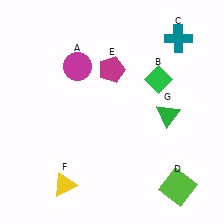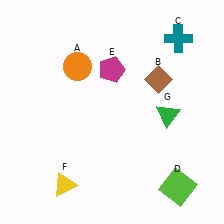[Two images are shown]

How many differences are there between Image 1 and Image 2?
There are 2 differences between the two images.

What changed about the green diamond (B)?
In Image 1, B is green. In Image 2, it changed to brown.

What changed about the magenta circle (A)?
In Image 1, A is magenta. In Image 2, it changed to orange.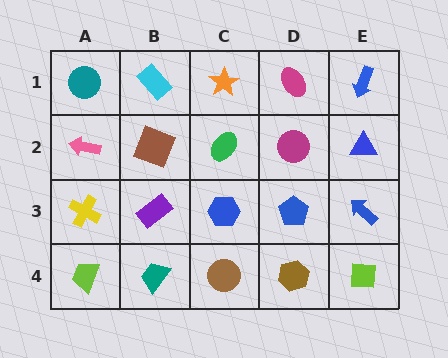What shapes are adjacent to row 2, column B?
A cyan rectangle (row 1, column B), a purple rectangle (row 3, column B), a pink arrow (row 2, column A), a green ellipse (row 2, column C).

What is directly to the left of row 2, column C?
A brown square.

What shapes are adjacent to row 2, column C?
An orange star (row 1, column C), a blue hexagon (row 3, column C), a brown square (row 2, column B), a magenta circle (row 2, column D).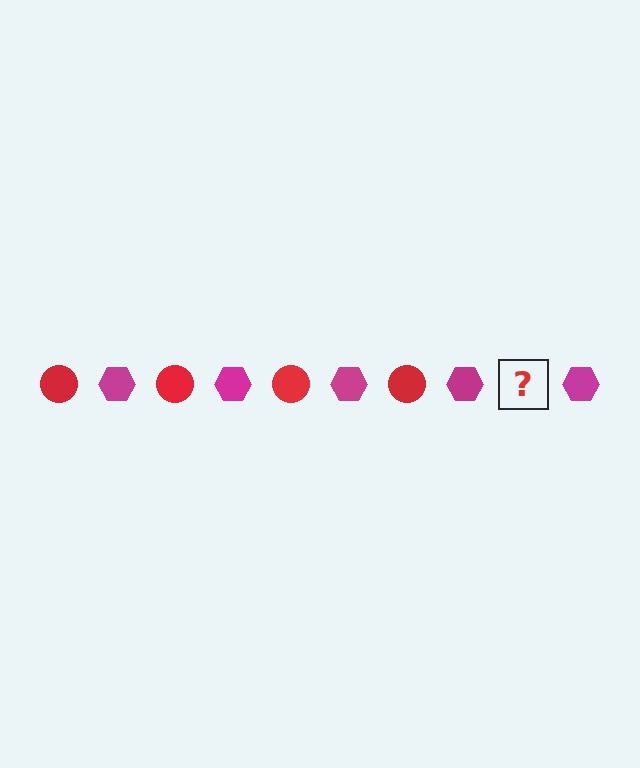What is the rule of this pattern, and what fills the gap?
The rule is that the pattern alternates between red circle and magenta hexagon. The gap should be filled with a red circle.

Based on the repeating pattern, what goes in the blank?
The blank should be a red circle.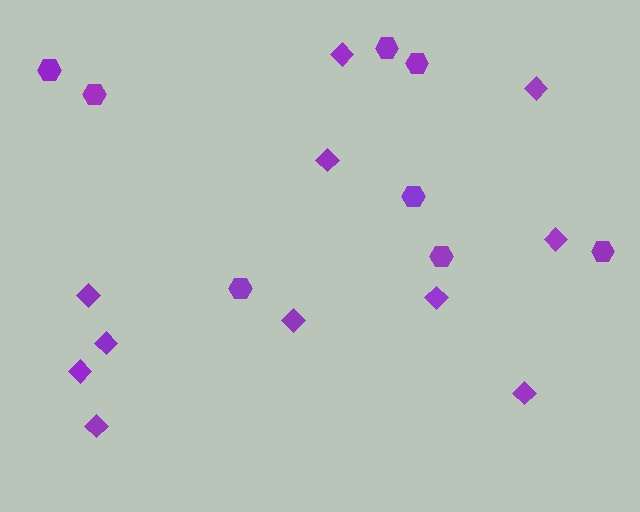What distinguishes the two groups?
There are 2 groups: one group of hexagons (8) and one group of diamonds (11).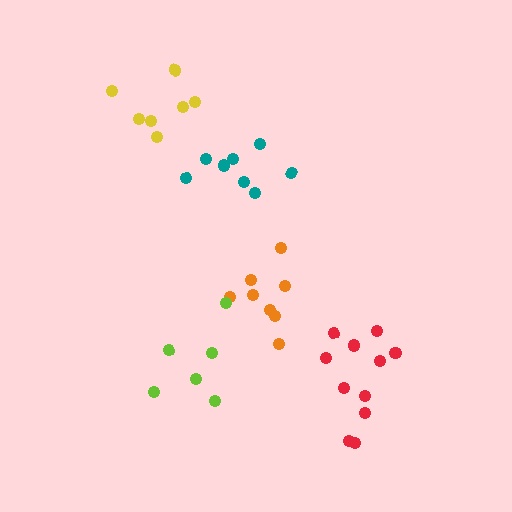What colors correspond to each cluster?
The clusters are colored: orange, red, teal, yellow, lime.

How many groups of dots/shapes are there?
There are 5 groups.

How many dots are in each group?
Group 1: 8 dots, Group 2: 11 dots, Group 3: 8 dots, Group 4: 7 dots, Group 5: 6 dots (40 total).